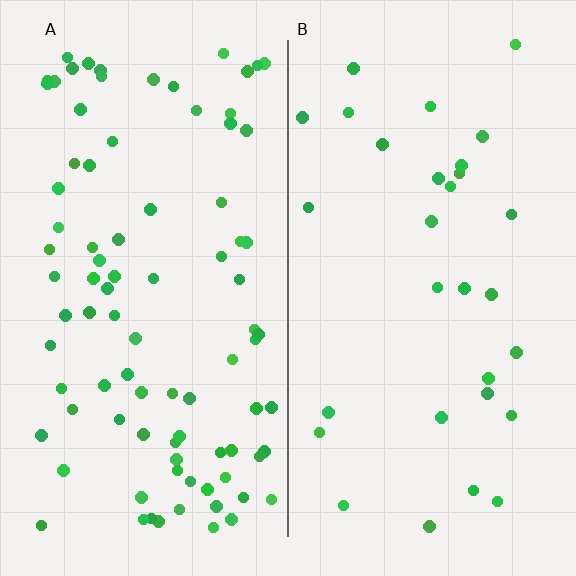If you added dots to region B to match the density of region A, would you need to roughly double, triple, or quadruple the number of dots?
Approximately triple.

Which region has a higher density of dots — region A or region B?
A (the left).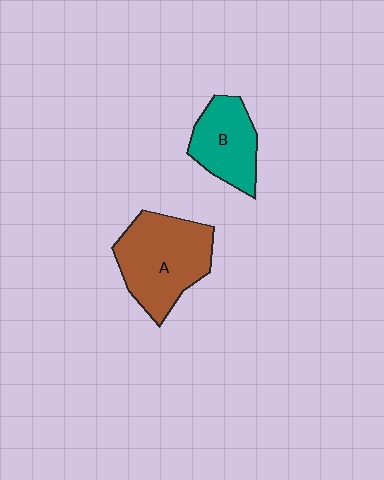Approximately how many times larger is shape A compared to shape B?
Approximately 1.5 times.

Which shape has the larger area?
Shape A (brown).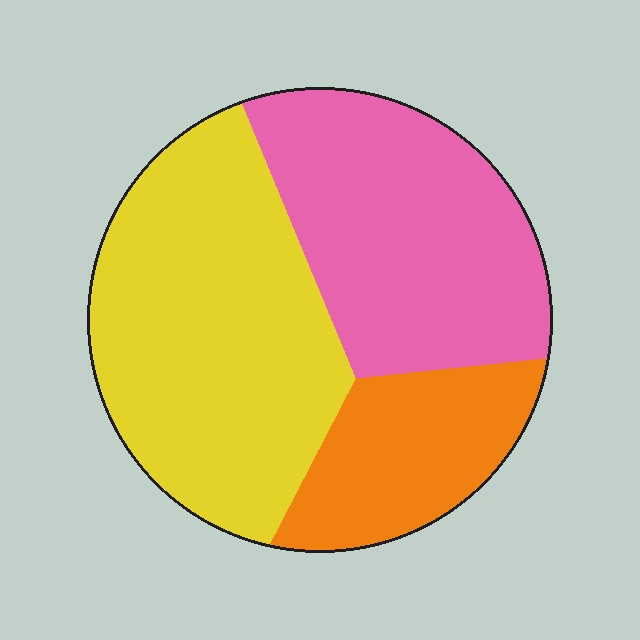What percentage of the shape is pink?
Pink covers around 35% of the shape.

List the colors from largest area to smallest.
From largest to smallest: yellow, pink, orange.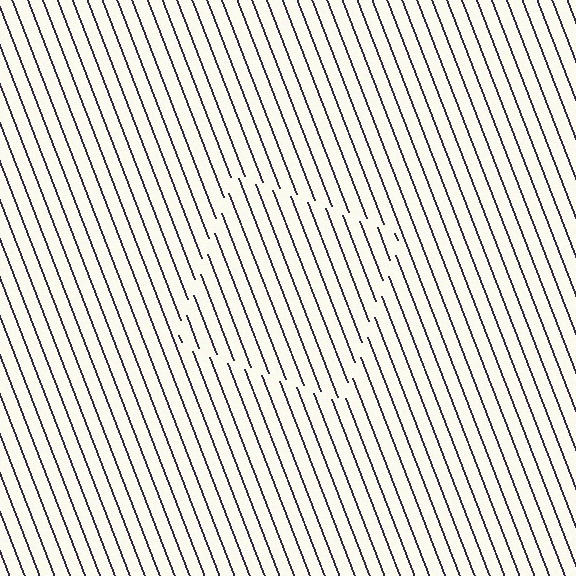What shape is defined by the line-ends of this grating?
An illusory square. The interior of the shape contains the same grating, shifted by half a period — the contour is defined by the phase discontinuity where line-ends from the inner and outer gratings abut.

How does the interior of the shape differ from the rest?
The interior of the shape contains the same grating, shifted by half a period — the contour is defined by the phase discontinuity where line-ends from the inner and outer gratings abut.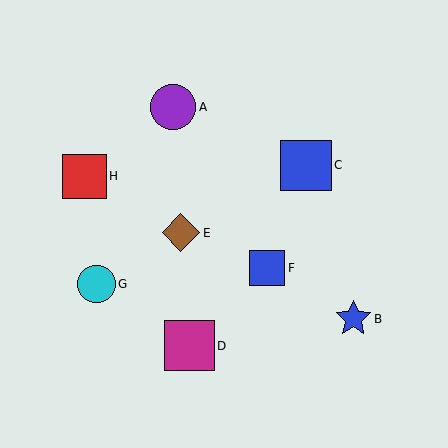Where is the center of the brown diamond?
The center of the brown diamond is at (181, 233).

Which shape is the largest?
The blue square (labeled C) is the largest.